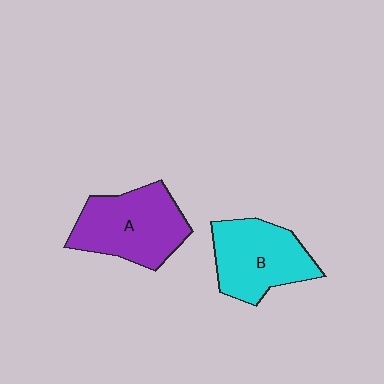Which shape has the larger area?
Shape A (purple).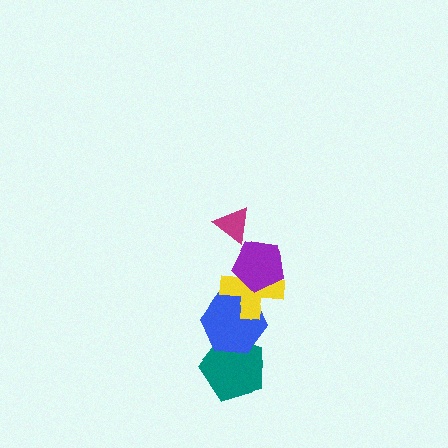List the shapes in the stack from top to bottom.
From top to bottom: the magenta triangle, the purple pentagon, the yellow cross, the blue hexagon, the teal pentagon.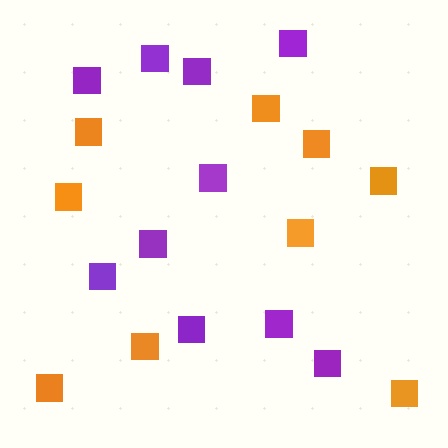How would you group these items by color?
There are 2 groups: one group of purple squares (10) and one group of orange squares (9).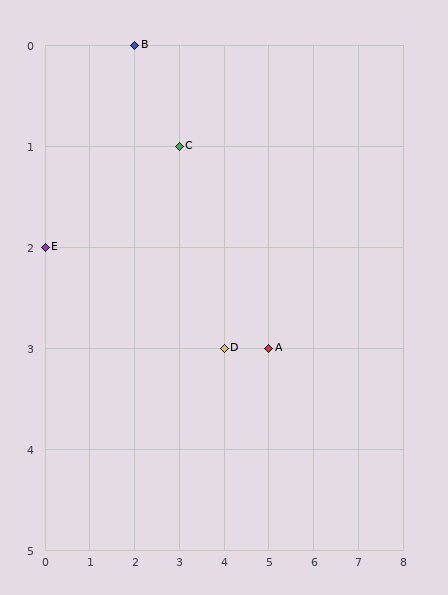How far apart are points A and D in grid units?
Points A and D are 1 column apart.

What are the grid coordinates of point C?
Point C is at grid coordinates (3, 1).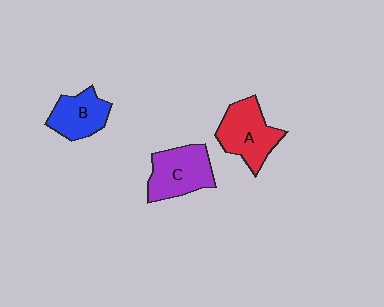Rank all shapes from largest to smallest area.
From largest to smallest: A (red), C (purple), B (blue).